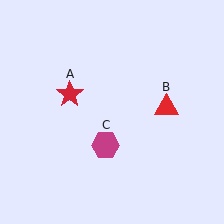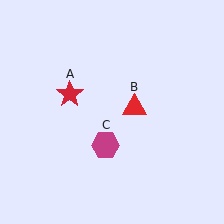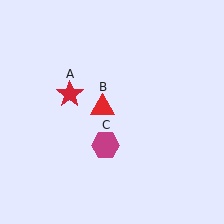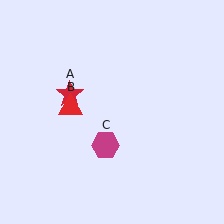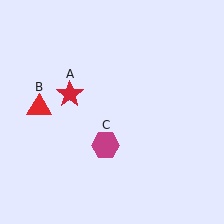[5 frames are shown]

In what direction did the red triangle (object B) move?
The red triangle (object B) moved left.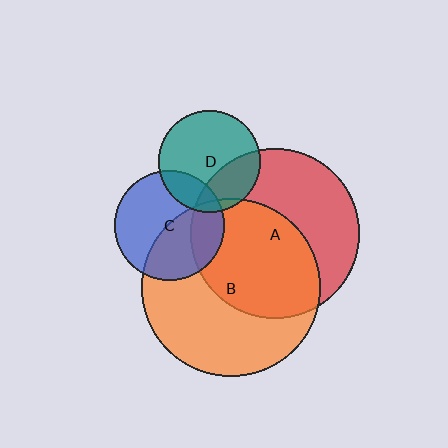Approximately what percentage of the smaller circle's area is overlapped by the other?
Approximately 5%.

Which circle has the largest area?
Circle B (orange).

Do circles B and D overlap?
Yes.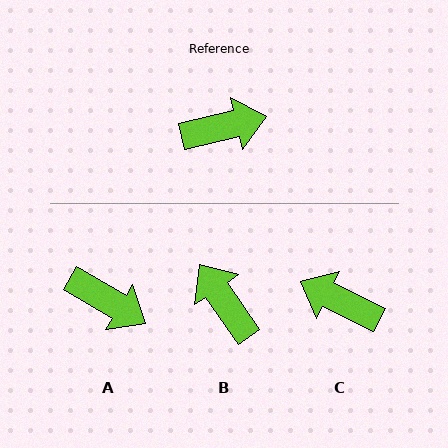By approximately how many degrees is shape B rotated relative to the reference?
Approximately 111 degrees counter-clockwise.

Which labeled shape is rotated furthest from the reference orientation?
C, about 140 degrees away.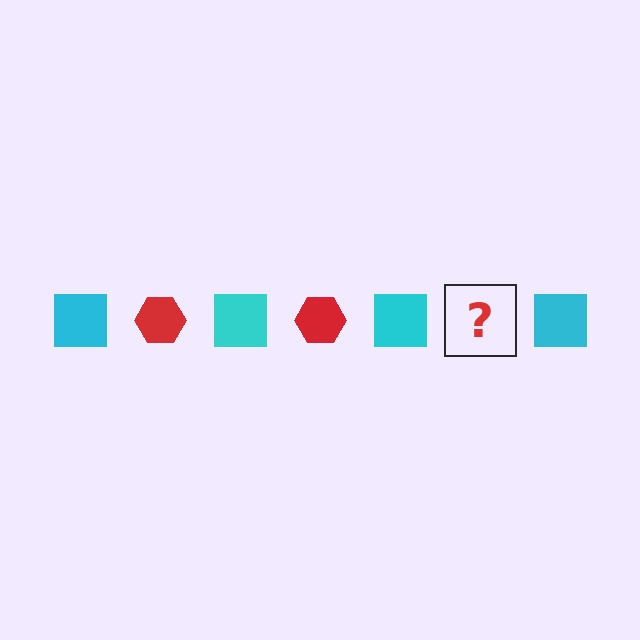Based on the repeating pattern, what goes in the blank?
The blank should be a red hexagon.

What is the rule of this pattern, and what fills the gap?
The rule is that the pattern alternates between cyan square and red hexagon. The gap should be filled with a red hexagon.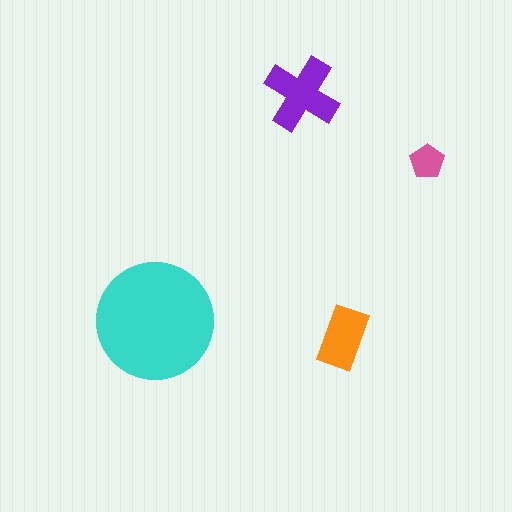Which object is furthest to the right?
The pink pentagon is rightmost.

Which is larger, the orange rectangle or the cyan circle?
The cyan circle.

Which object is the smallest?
The pink pentagon.